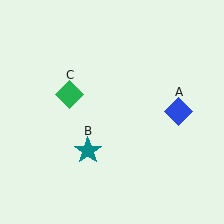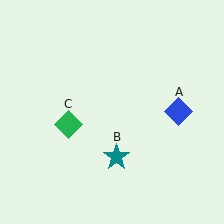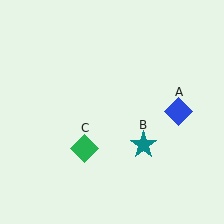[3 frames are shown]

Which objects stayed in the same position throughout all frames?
Blue diamond (object A) remained stationary.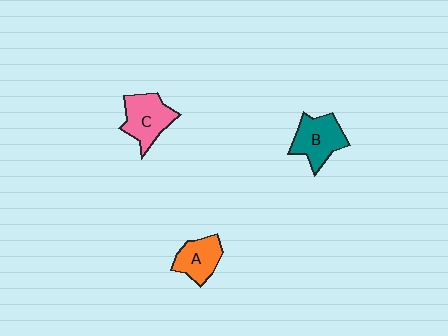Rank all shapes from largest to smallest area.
From largest to smallest: C (pink), B (teal), A (orange).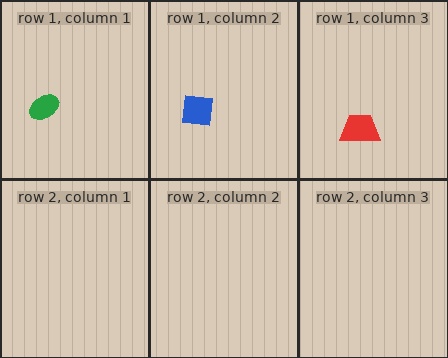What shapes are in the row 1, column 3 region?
The red trapezoid.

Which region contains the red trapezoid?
The row 1, column 3 region.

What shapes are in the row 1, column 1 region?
The green ellipse.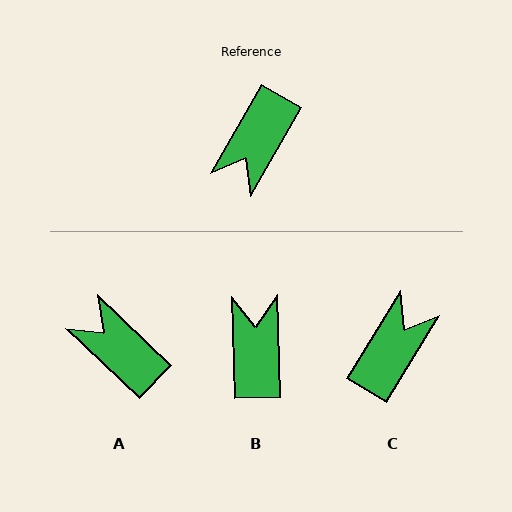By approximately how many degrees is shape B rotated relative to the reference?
Approximately 148 degrees clockwise.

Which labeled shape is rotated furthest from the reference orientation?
C, about 178 degrees away.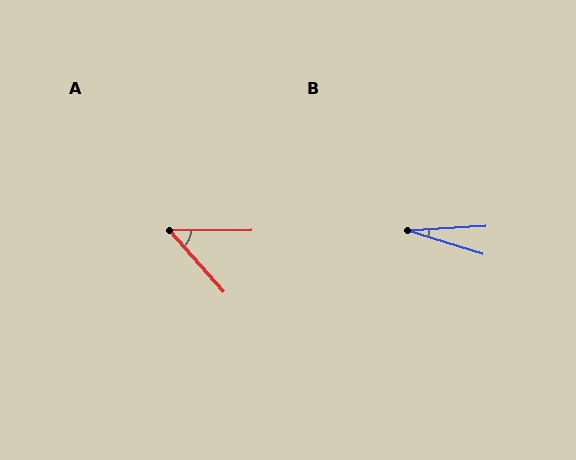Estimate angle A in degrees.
Approximately 49 degrees.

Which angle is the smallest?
B, at approximately 20 degrees.